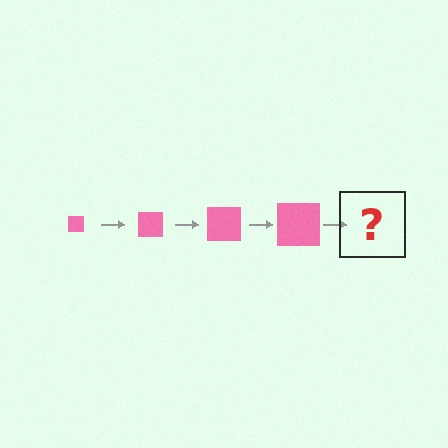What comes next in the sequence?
The next element should be a pink square, larger than the previous one.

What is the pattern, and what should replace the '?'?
The pattern is that the square gets progressively larger each step. The '?' should be a pink square, larger than the previous one.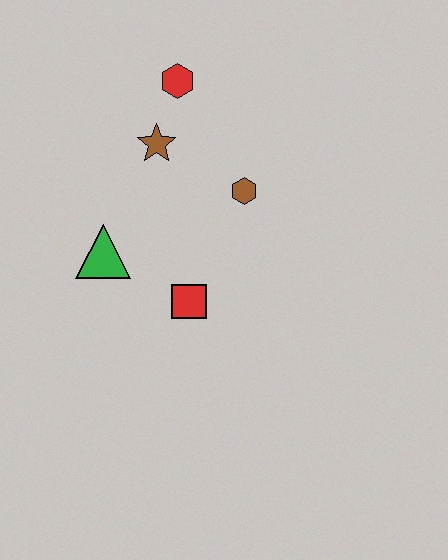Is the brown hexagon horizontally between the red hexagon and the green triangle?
No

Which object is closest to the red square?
The green triangle is closest to the red square.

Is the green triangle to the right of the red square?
No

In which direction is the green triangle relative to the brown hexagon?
The green triangle is to the left of the brown hexagon.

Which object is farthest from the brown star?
The red square is farthest from the brown star.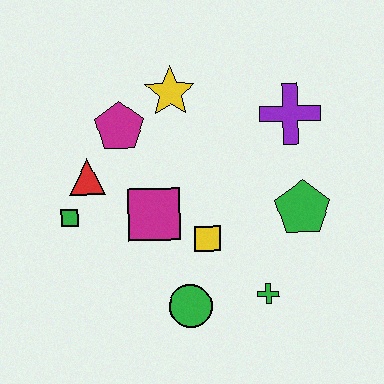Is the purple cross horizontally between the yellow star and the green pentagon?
Yes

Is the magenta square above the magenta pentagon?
No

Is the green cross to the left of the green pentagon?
Yes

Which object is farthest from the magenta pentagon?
The green cross is farthest from the magenta pentagon.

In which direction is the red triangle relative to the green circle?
The red triangle is above the green circle.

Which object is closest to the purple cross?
The green pentagon is closest to the purple cross.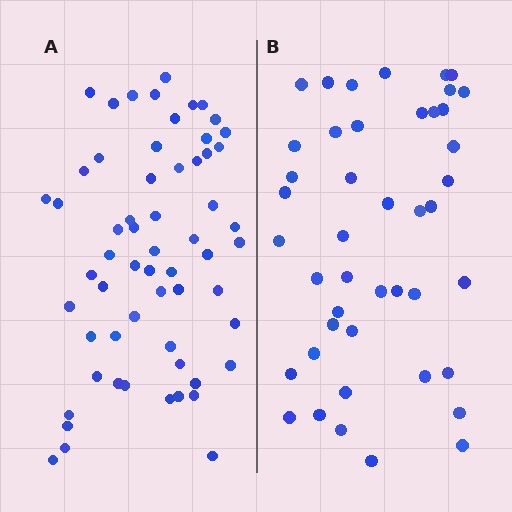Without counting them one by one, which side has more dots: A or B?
Region A (the left region) has more dots.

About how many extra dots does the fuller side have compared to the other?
Region A has approximately 15 more dots than region B.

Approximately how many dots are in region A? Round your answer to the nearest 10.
About 60 dots.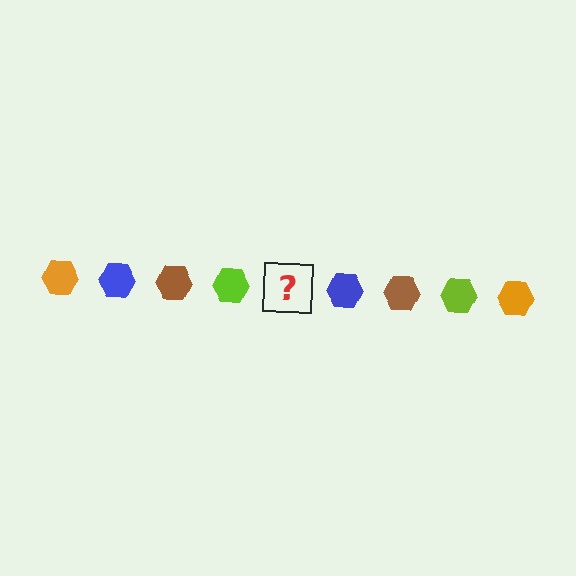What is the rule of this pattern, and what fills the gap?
The rule is that the pattern cycles through orange, blue, brown, lime hexagons. The gap should be filled with an orange hexagon.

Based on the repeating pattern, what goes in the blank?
The blank should be an orange hexagon.